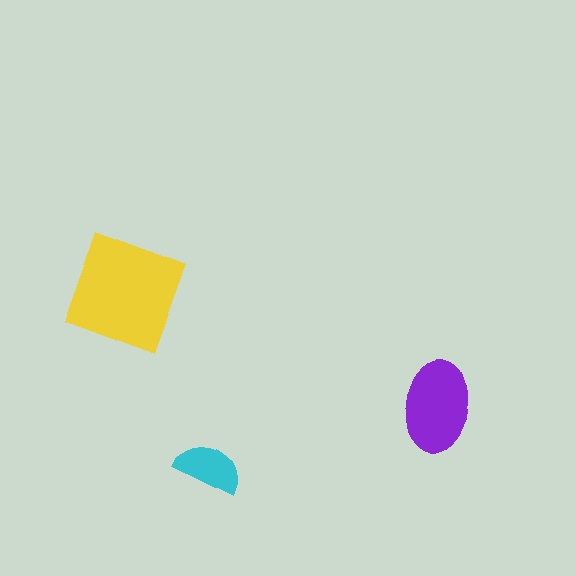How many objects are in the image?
There are 3 objects in the image.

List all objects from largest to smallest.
The yellow square, the purple ellipse, the cyan semicircle.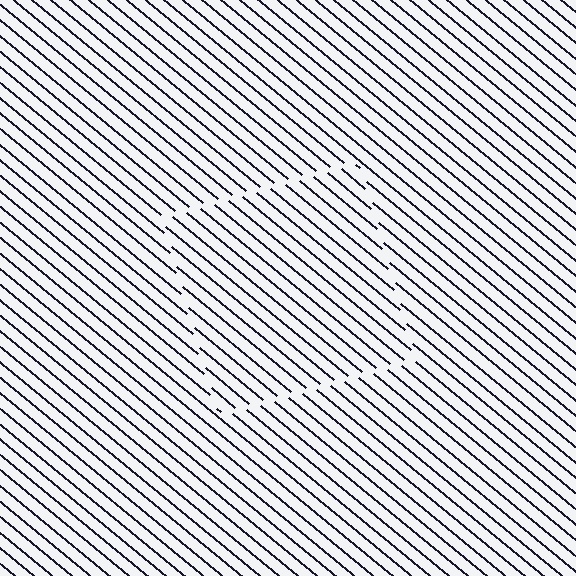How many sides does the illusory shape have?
4 sides — the line-ends trace a square.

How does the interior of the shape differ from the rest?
The interior of the shape contains the same grating, shifted by half a period — the contour is defined by the phase discontinuity where line-ends from the inner and outer gratings abut.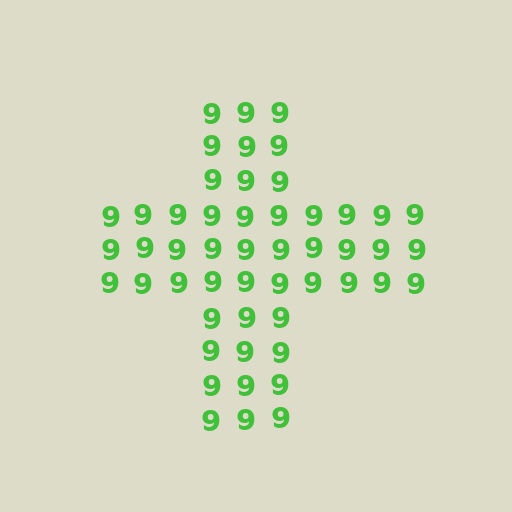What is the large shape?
The large shape is a cross.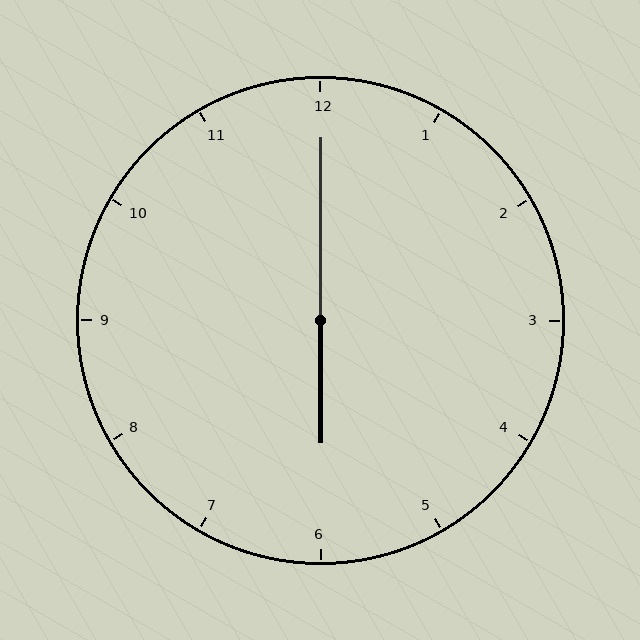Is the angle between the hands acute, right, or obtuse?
It is obtuse.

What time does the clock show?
6:00.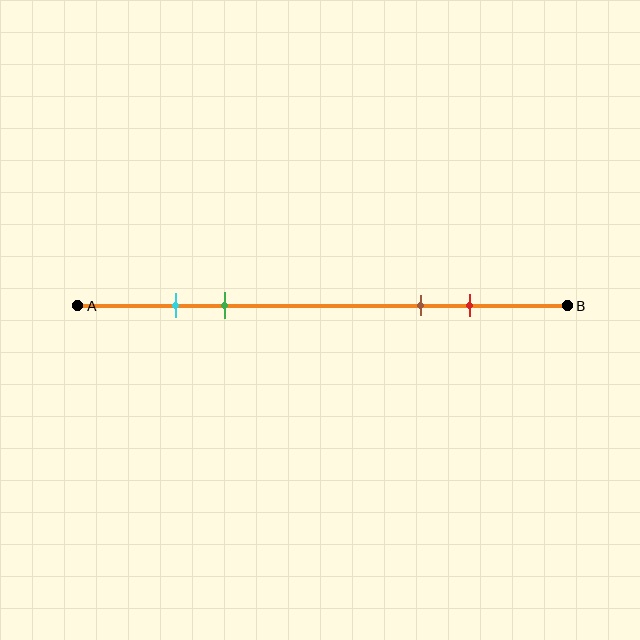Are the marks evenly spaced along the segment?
No, the marks are not evenly spaced.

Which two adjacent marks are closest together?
The cyan and green marks are the closest adjacent pair.